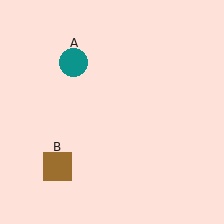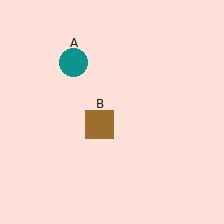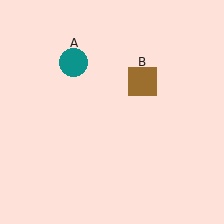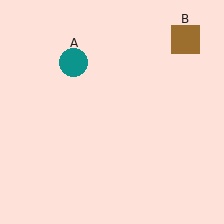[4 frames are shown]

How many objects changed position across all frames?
1 object changed position: brown square (object B).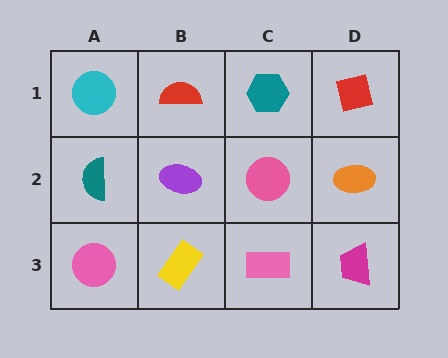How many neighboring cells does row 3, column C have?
3.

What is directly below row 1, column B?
A purple ellipse.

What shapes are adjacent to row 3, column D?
An orange ellipse (row 2, column D), a pink rectangle (row 3, column C).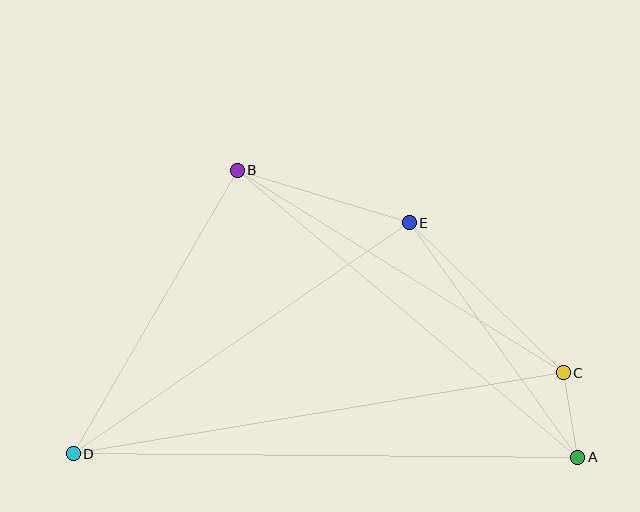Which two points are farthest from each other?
Points A and D are farthest from each other.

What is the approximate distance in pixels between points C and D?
The distance between C and D is approximately 497 pixels.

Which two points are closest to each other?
Points A and C are closest to each other.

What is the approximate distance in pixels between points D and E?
The distance between D and E is approximately 408 pixels.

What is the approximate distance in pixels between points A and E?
The distance between A and E is approximately 289 pixels.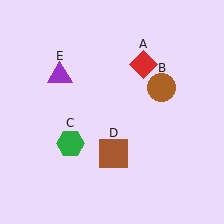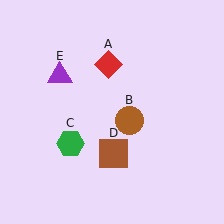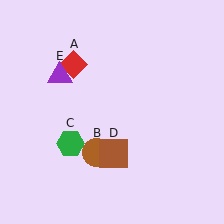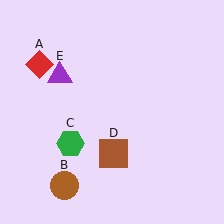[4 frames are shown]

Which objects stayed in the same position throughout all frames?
Green hexagon (object C) and brown square (object D) and purple triangle (object E) remained stationary.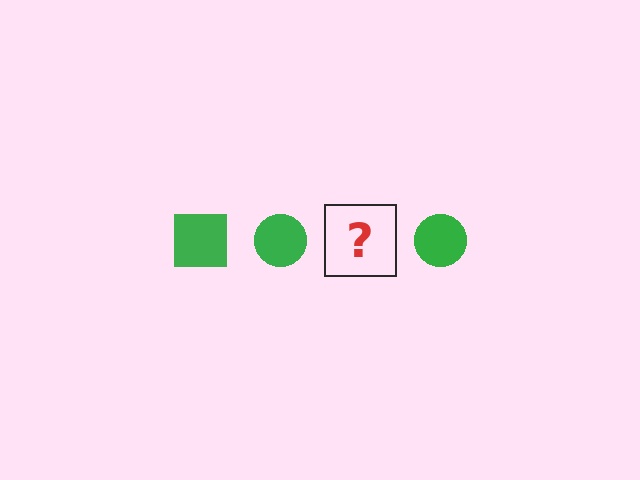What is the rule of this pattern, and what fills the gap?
The rule is that the pattern cycles through square, circle shapes in green. The gap should be filled with a green square.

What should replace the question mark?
The question mark should be replaced with a green square.